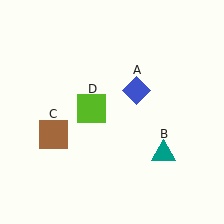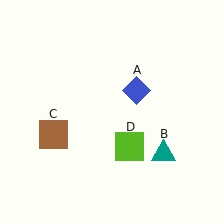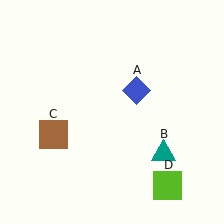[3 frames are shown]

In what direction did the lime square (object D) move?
The lime square (object D) moved down and to the right.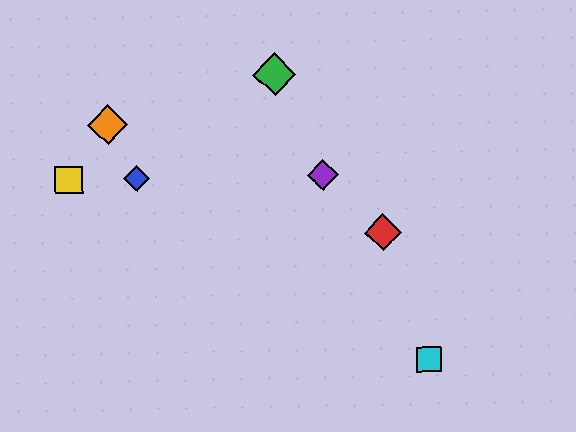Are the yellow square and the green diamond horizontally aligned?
No, the yellow square is at y≈180 and the green diamond is at y≈75.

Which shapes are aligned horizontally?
The blue diamond, the yellow square, the purple diamond are aligned horizontally.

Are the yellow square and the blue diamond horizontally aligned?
Yes, both are at y≈180.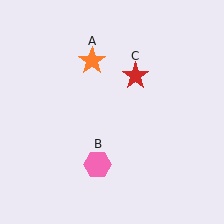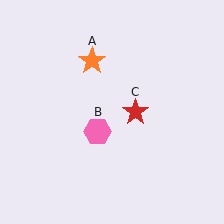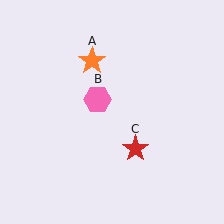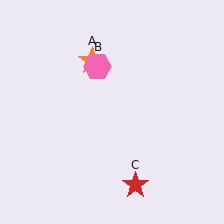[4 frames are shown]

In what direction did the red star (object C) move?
The red star (object C) moved down.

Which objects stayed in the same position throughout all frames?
Orange star (object A) remained stationary.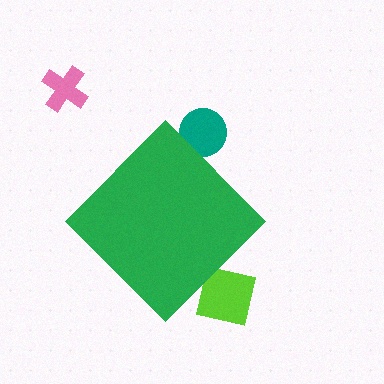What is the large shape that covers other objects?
A green diamond.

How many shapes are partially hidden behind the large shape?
2 shapes are partially hidden.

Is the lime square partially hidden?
Yes, the lime square is partially hidden behind the green diamond.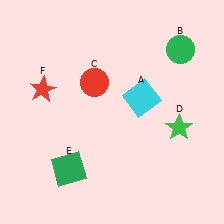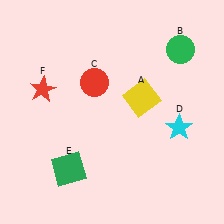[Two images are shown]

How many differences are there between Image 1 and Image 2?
There are 2 differences between the two images.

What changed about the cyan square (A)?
In Image 1, A is cyan. In Image 2, it changed to yellow.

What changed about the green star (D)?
In Image 1, D is green. In Image 2, it changed to cyan.